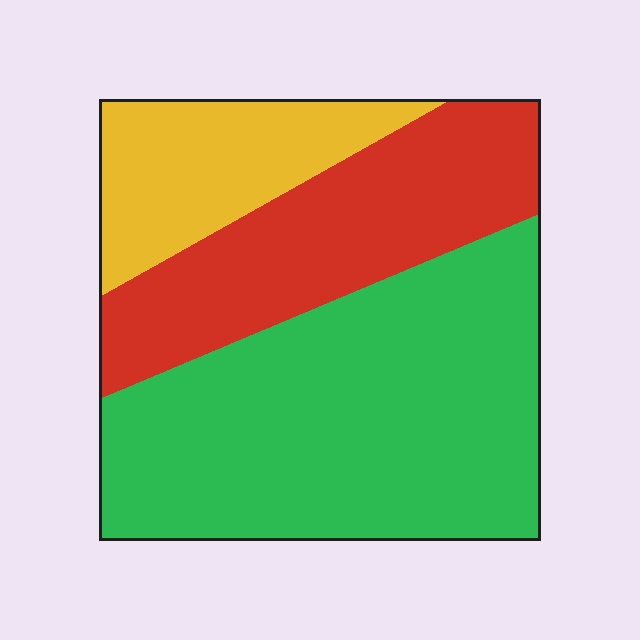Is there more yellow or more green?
Green.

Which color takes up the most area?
Green, at roughly 55%.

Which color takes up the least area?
Yellow, at roughly 20%.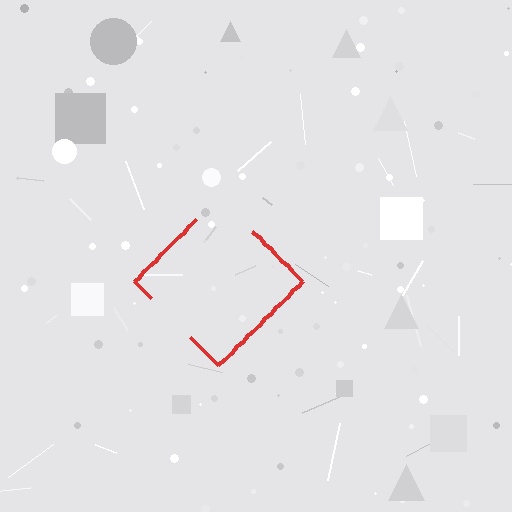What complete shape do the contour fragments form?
The contour fragments form a diamond.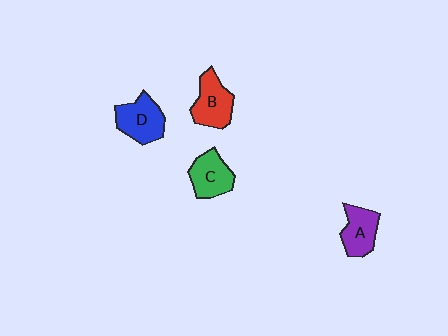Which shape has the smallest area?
Shape A (purple).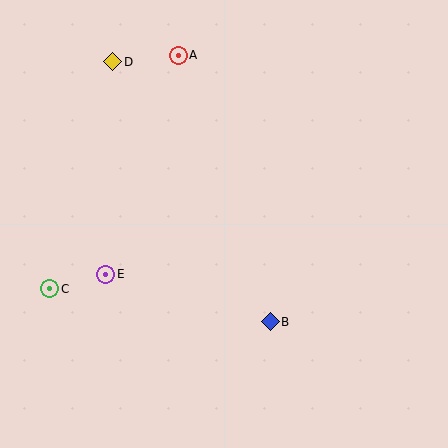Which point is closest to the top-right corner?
Point A is closest to the top-right corner.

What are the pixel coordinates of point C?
Point C is at (50, 289).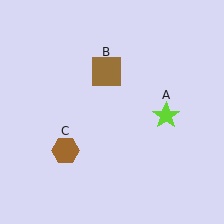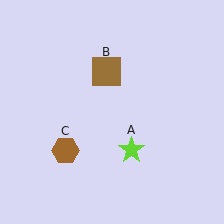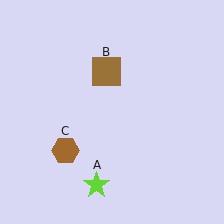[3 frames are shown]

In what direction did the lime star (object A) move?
The lime star (object A) moved down and to the left.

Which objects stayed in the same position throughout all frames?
Brown square (object B) and brown hexagon (object C) remained stationary.